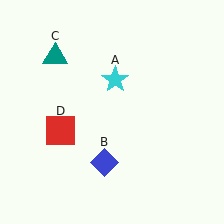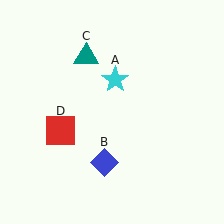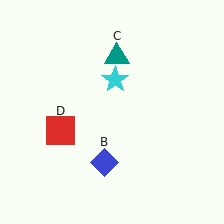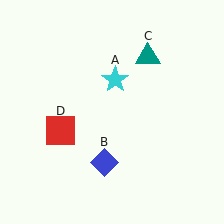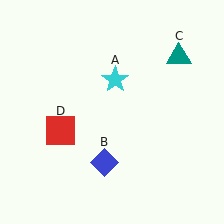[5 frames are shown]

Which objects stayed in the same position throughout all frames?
Cyan star (object A) and blue diamond (object B) and red square (object D) remained stationary.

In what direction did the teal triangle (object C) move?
The teal triangle (object C) moved right.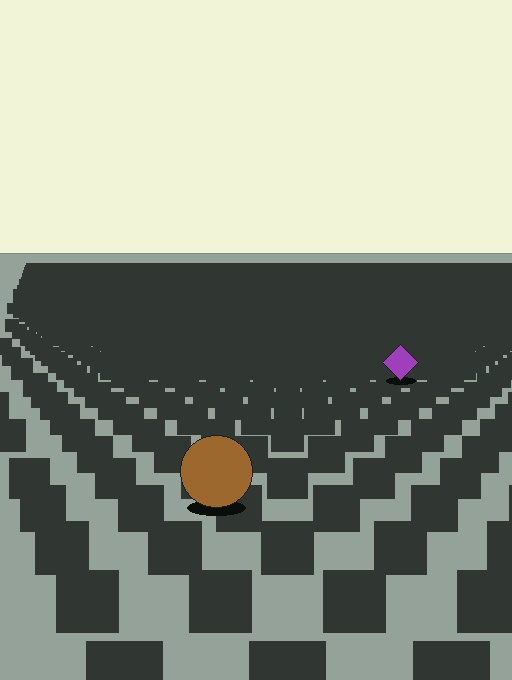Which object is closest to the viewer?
The brown circle is closest. The texture marks near it are larger and more spread out.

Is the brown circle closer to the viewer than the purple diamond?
Yes. The brown circle is closer — you can tell from the texture gradient: the ground texture is coarser near it.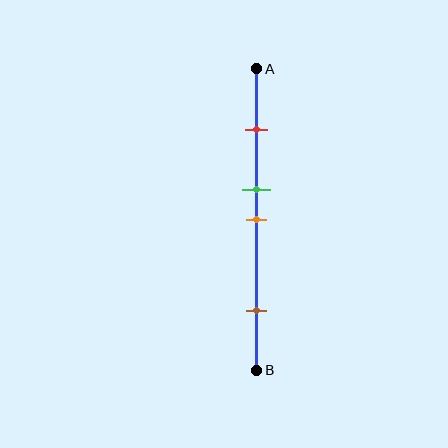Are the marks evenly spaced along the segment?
No, the marks are not evenly spaced.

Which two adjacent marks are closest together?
The green and orange marks are the closest adjacent pair.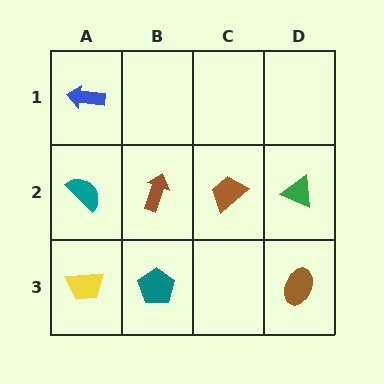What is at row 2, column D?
A green triangle.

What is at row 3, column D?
A brown ellipse.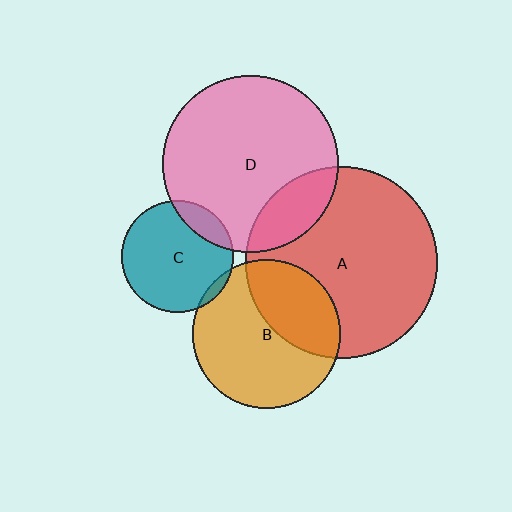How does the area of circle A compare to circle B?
Approximately 1.7 times.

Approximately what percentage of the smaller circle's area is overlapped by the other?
Approximately 5%.